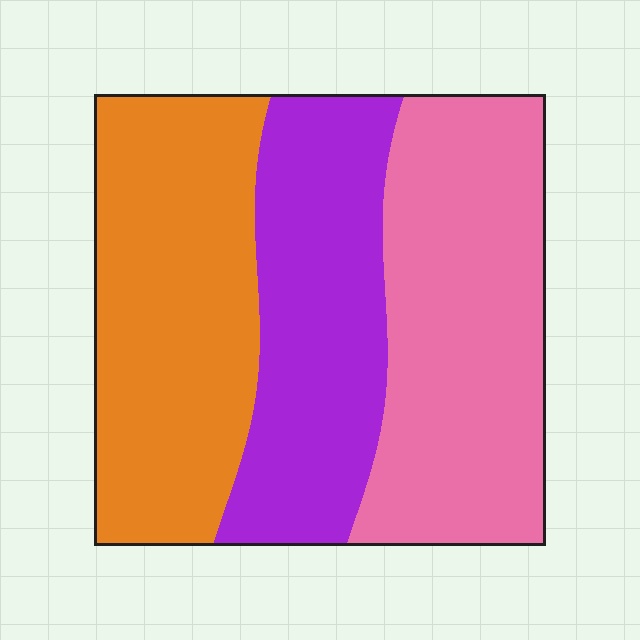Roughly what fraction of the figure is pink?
Pink takes up about three eighths (3/8) of the figure.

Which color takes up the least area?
Purple, at roughly 30%.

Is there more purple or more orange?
Orange.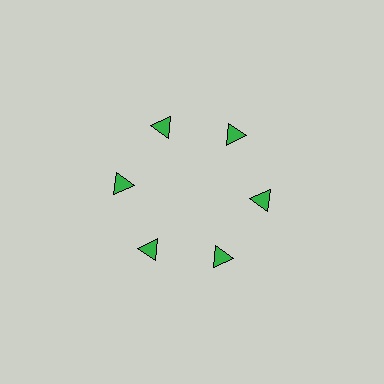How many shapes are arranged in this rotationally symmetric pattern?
There are 6 shapes, arranged in 6 groups of 1.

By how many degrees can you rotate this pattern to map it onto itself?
The pattern maps onto itself every 60 degrees of rotation.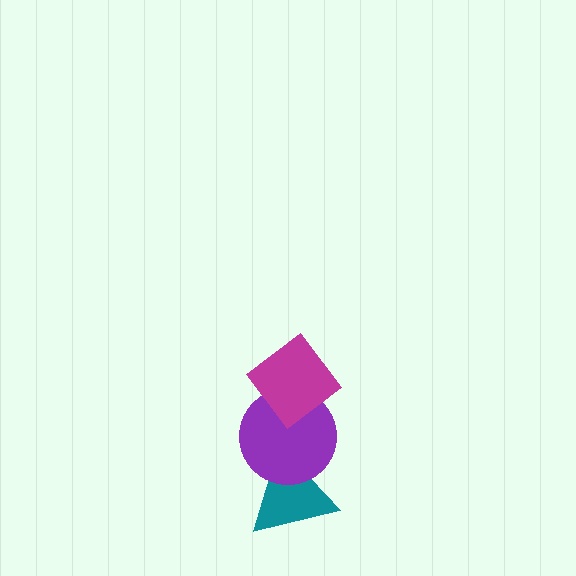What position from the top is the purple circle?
The purple circle is 2nd from the top.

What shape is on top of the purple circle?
The magenta diamond is on top of the purple circle.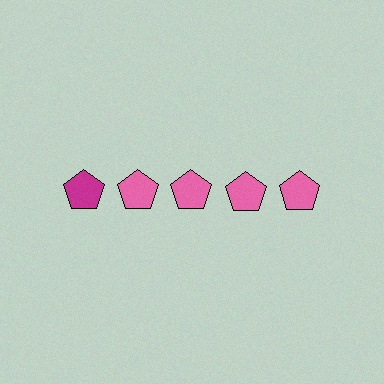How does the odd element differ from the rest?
It has a different color: magenta instead of pink.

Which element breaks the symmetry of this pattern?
The magenta pentagon in the top row, leftmost column breaks the symmetry. All other shapes are pink pentagons.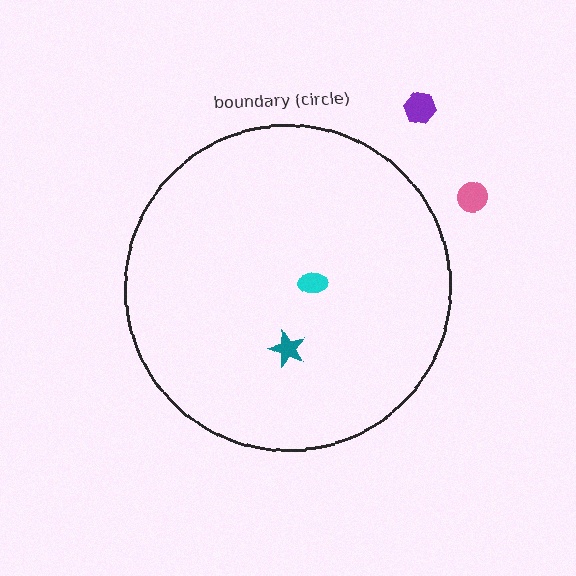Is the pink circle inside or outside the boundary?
Outside.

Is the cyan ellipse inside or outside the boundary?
Inside.